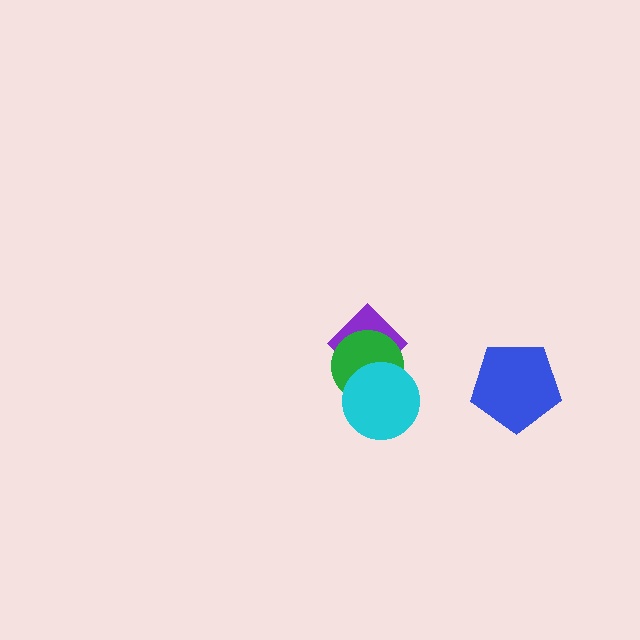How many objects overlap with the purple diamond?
2 objects overlap with the purple diamond.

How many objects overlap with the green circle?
2 objects overlap with the green circle.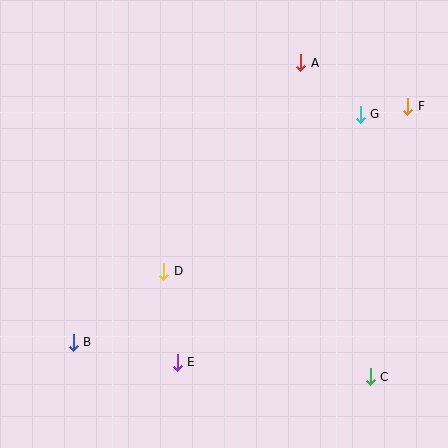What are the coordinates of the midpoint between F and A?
The midpoint between F and A is at (354, 85).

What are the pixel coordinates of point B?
Point B is at (73, 342).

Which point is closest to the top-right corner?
Point F is closest to the top-right corner.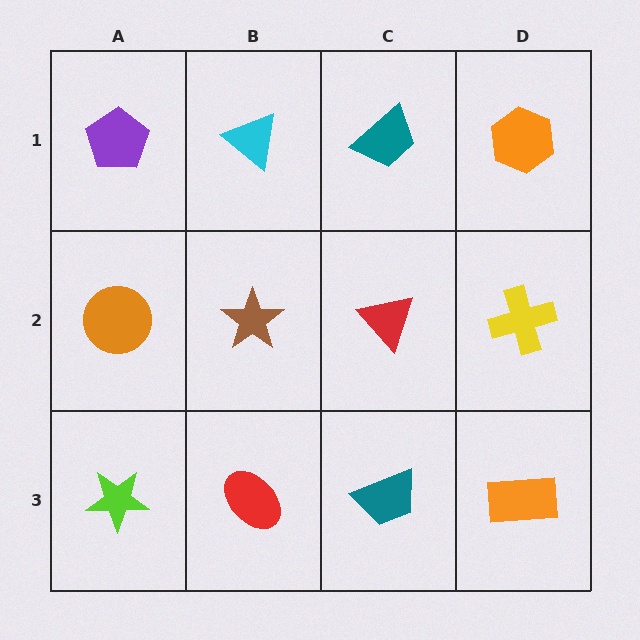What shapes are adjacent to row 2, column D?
An orange hexagon (row 1, column D), an orange rectangle (row 3, column D), a red triangle (row 2, column C).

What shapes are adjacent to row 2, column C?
A teal trapezoid (row 1, column C), a teal trapezoid (row 3, column C), a brown star (row 2, column B), a yellow cross (row 2, column D).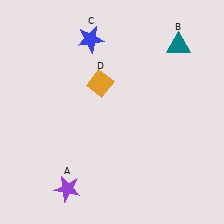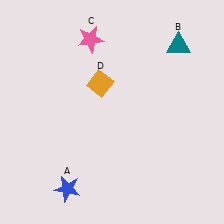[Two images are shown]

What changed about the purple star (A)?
In Image 1, A is purple. In Image 2, it changed to blue.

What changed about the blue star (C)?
In Image 1, C is blue. In Image 2, it changed to pink.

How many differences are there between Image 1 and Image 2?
There are 2 differences between the two images.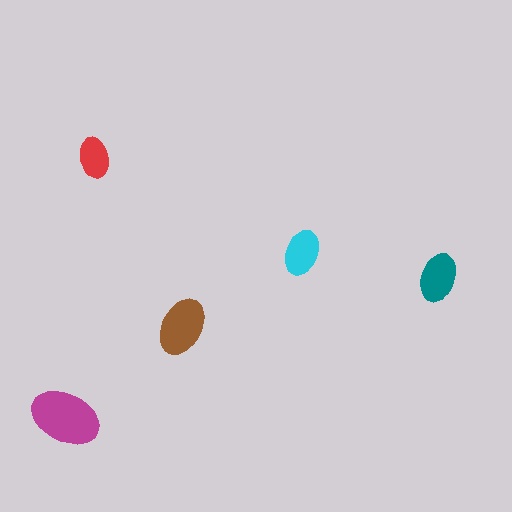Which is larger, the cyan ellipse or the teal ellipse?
The teal one.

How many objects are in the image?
There are 5 objects in the image.